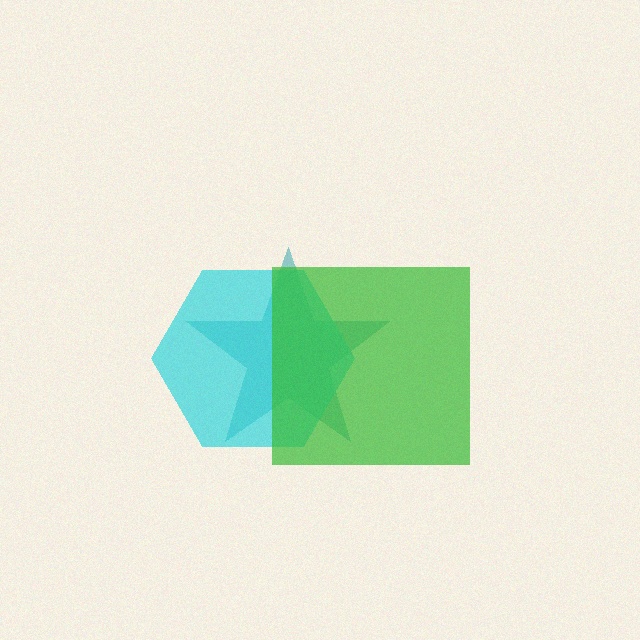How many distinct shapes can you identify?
There are 3 distinct shapes: a teal star, a cyan hexagon, a green square.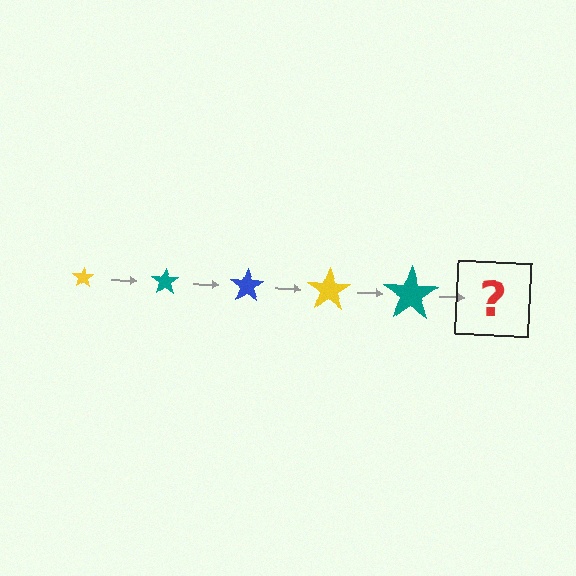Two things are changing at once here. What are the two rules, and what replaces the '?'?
The two rules are that the star grows larger each step and the color cycles through yellow, teal, and blue. The '?' should be a blue star, larger than the previous one.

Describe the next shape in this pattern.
It should be a blue star, larger than the previous one.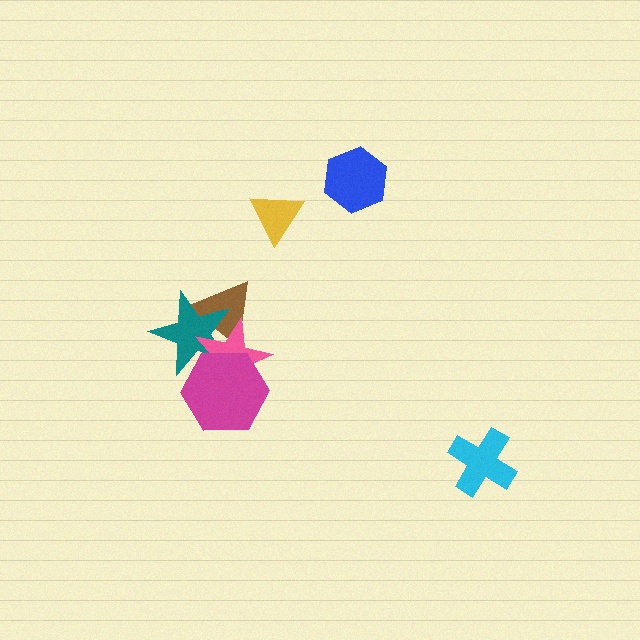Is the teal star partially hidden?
Yes, it is partially covered by another shape.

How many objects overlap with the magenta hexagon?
2 objects overlap with the magenta hexagon.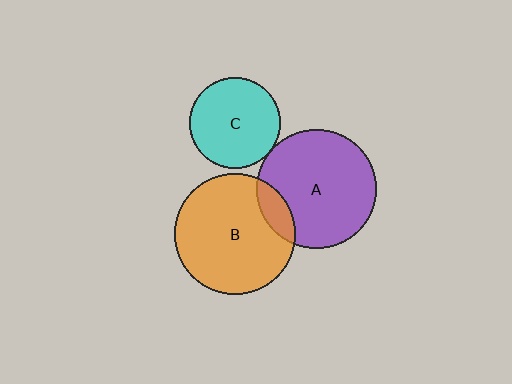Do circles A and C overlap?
Yes.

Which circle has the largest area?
Circle B (orange).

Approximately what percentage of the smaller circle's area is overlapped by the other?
Approximately 5%.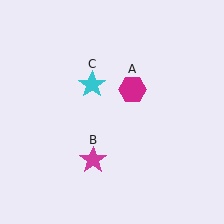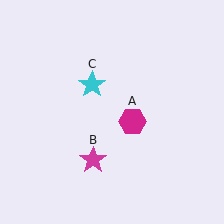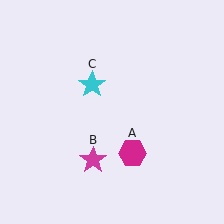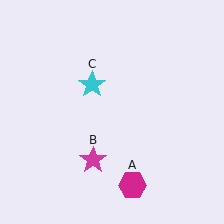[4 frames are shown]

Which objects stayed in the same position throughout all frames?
Magenta star (object B) and cyan star (object C) remained stationary.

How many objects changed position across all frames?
1 object changed position: magenta hexagon (object A).